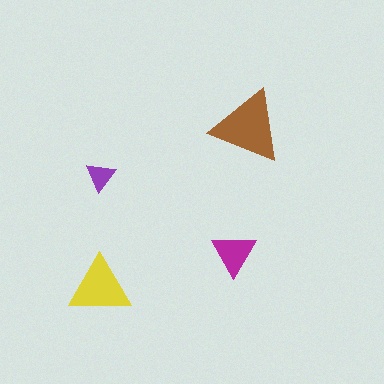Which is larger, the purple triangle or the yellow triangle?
The yellow one.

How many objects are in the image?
There are 4 objects in the image.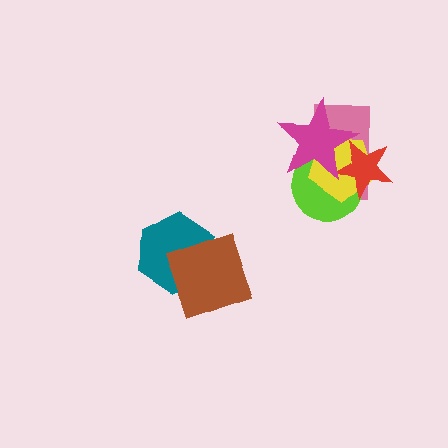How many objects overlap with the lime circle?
4 objects overlap with the lime circle.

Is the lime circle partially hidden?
Yes, it is partially covered by another shape.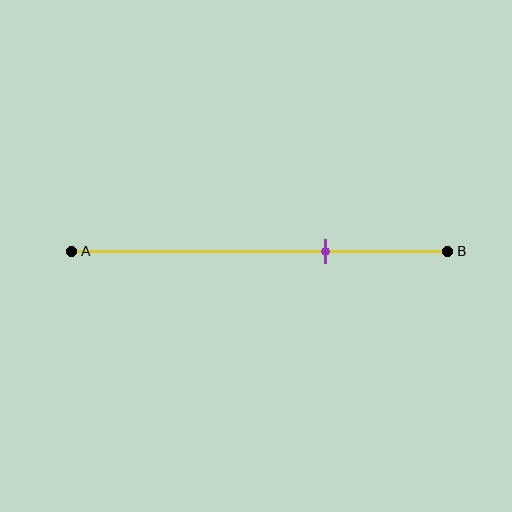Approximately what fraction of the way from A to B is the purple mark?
The purple mark is approximately 65% of the way from A to B.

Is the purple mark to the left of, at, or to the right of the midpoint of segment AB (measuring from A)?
The purple mark is to the right of the midpoint of segment AB.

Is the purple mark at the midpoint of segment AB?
No, the mark is at about 65% from A, not at the 50% midpoint.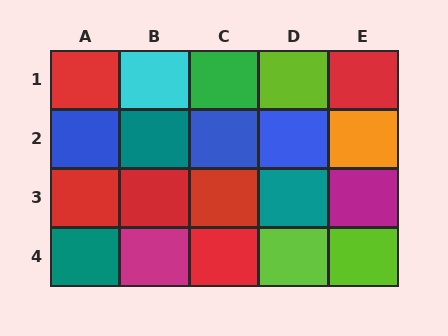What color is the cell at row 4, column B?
Magenta.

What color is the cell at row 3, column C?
Red.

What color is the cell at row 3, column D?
Teal.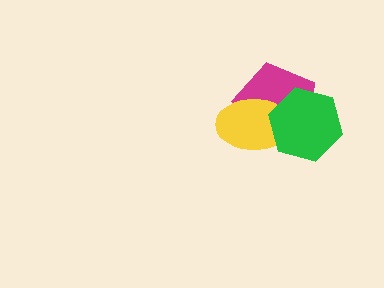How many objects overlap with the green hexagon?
2 objects overlap with the green hexagon.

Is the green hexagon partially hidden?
No, no other shape covers it.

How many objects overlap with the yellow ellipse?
2 objects overlap with the yellow ellipse.